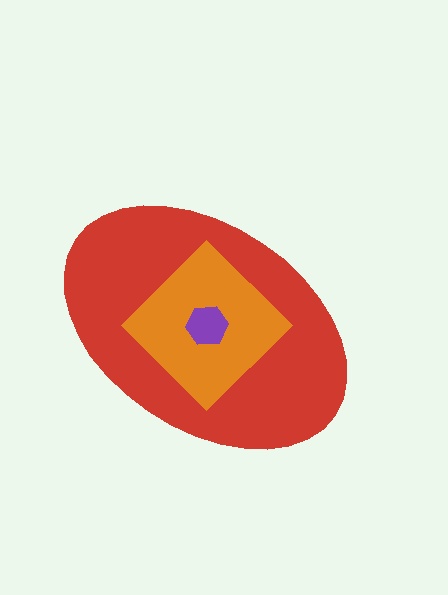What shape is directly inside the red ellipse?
The orange diamond.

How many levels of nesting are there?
3.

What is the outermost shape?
The red ellipse.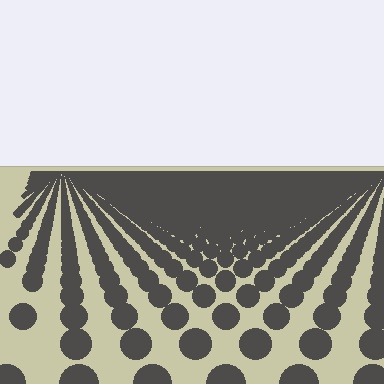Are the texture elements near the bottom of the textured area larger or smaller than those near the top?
Larger. Near the bottom, elements are closer to the viewer and appear at a bigger on-screen size.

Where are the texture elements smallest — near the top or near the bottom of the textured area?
Near the top.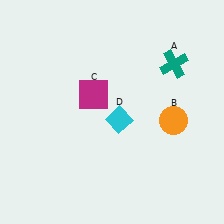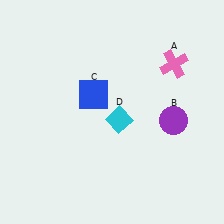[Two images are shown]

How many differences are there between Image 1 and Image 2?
There are 3 differences between the two images.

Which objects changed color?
A changed from teal to pink. B changed from orange to purple. C changed from magenta to blue.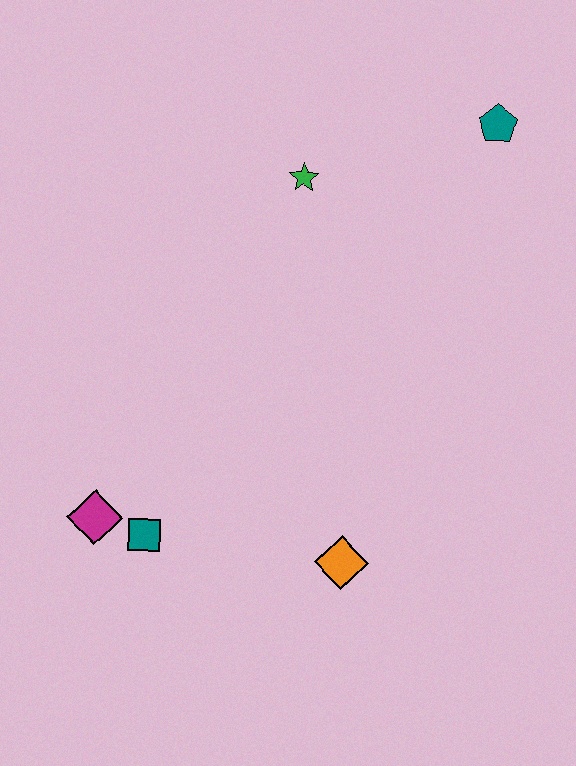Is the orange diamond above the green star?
No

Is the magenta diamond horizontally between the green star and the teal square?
No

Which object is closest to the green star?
The teal pentagon is closest to the green star.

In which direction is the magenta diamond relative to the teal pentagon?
The magenta diamond is below the teal pentagon.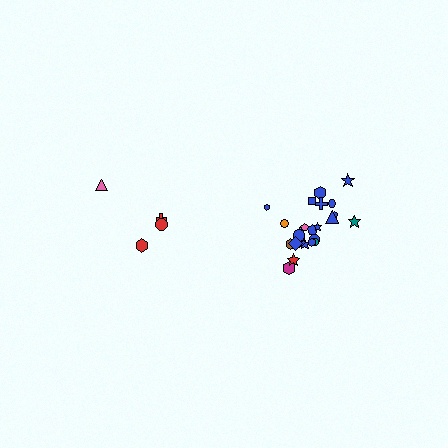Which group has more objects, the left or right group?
The right group.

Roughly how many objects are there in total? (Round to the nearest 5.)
Roughly 30 objects in total.